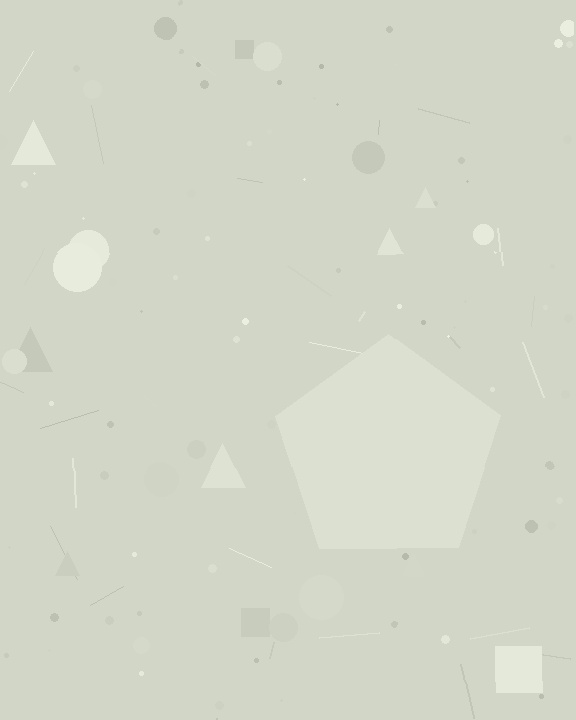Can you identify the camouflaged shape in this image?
The camouflaged shape is a pentagon.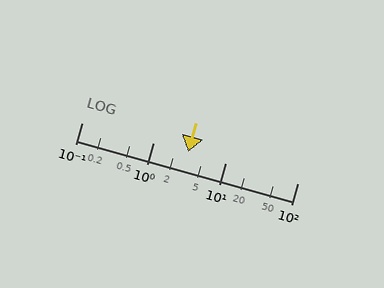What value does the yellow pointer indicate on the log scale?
The pointer indicates approximately 3.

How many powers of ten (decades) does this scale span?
The scale spans 3 decades, from 0.1 to 100.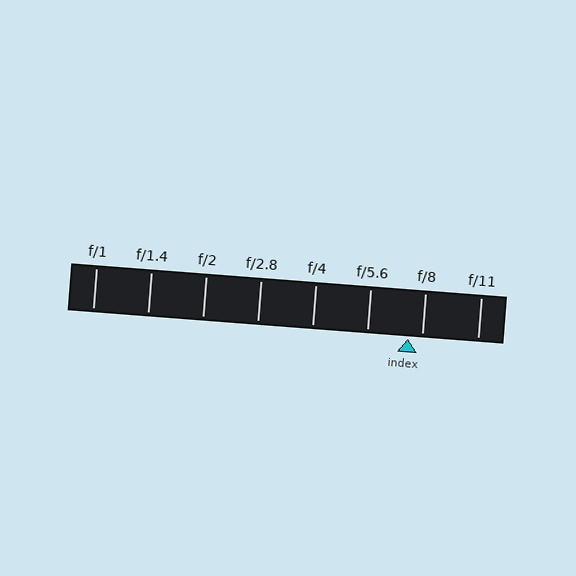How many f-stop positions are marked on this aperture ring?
There are 8 f-stop positions marked.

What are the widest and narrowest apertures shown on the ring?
The widest aperture shown is f/1 and the narrowest is f/11.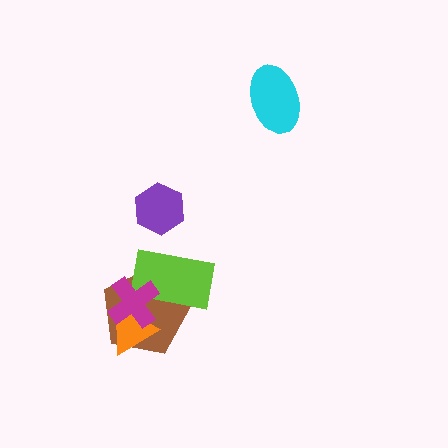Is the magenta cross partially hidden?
No, no other shape covers it.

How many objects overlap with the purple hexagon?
0 objects overlap with the purple hexagon.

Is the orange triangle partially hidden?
Yes, it is partially covered by another shape.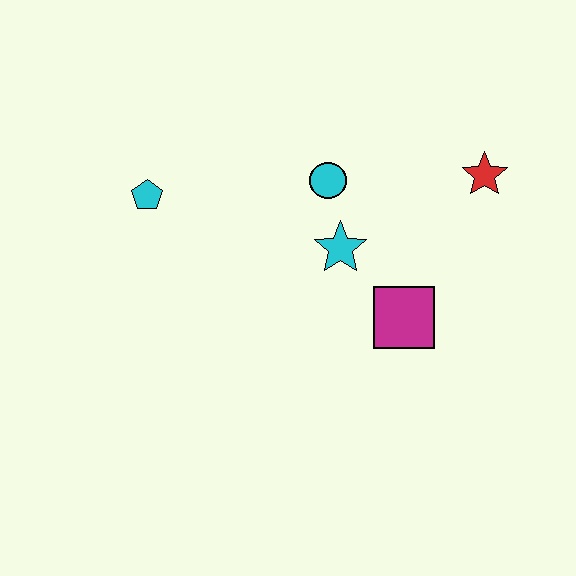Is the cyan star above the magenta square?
Yes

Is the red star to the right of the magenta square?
Yes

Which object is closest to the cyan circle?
The cyan star is closest to the cyan circle.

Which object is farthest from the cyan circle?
The cyan pentagon is farthest from the cyan circle.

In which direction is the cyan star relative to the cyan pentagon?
The cyan star is to the right of the cyan pentagon.